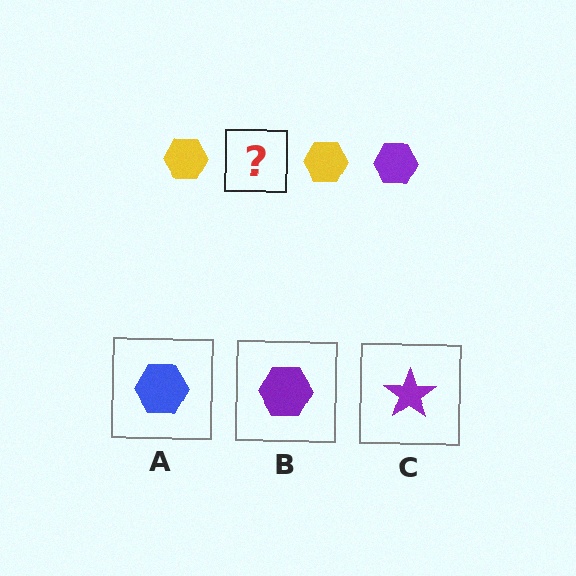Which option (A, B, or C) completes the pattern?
B.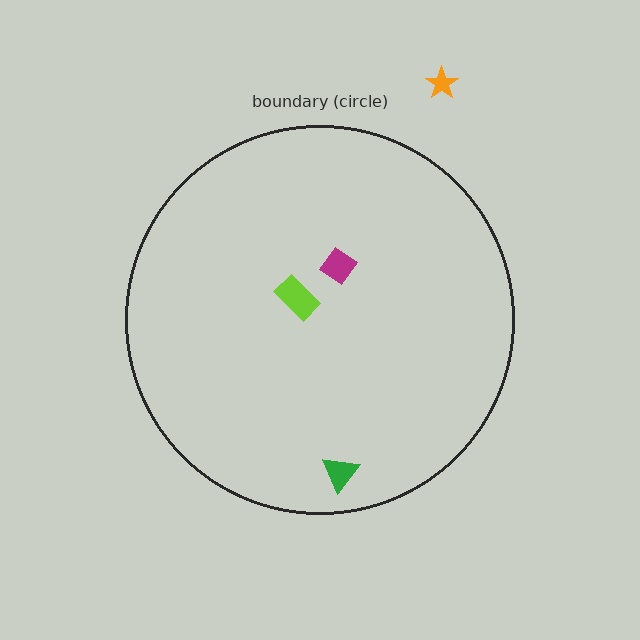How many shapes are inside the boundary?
3 inside, 1 outside.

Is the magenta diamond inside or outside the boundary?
Inside.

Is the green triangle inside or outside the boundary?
Inside.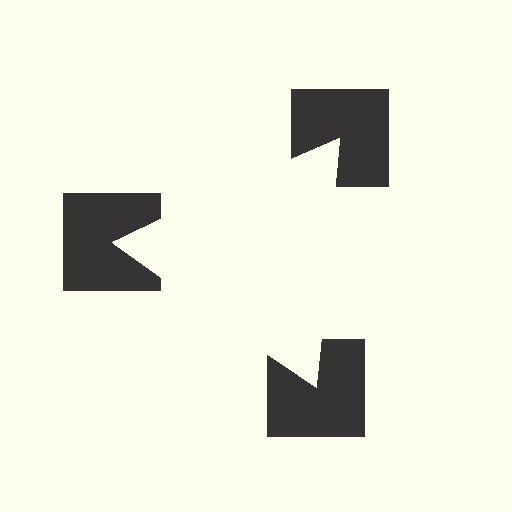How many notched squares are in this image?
There are 3 — one at each vertex of the illusory triangle.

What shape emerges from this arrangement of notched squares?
An illusory triangle — its edges are inferred from the aligned wedge cuts in the notched squares, not physically drawn.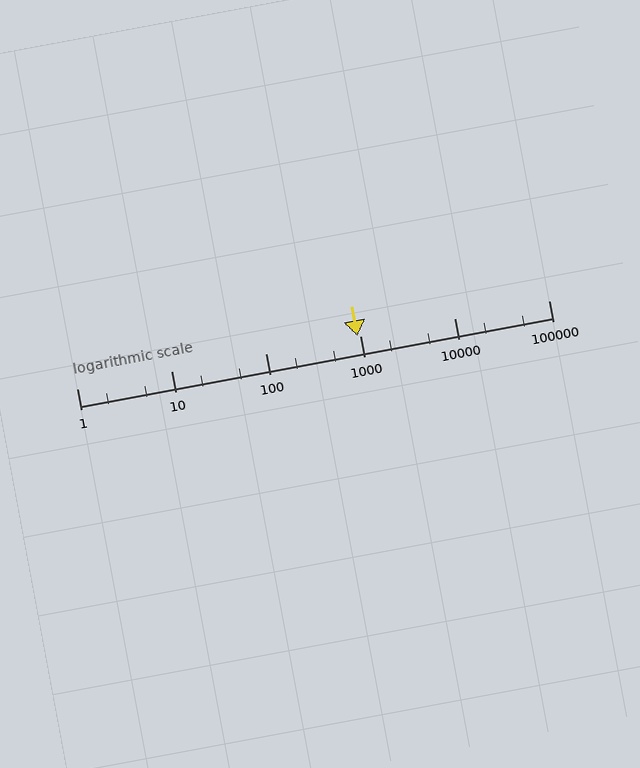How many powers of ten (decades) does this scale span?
The scale spans 5 decades, from 1 to 100000.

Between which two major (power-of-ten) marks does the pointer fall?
The pointer is between 100 and 1000.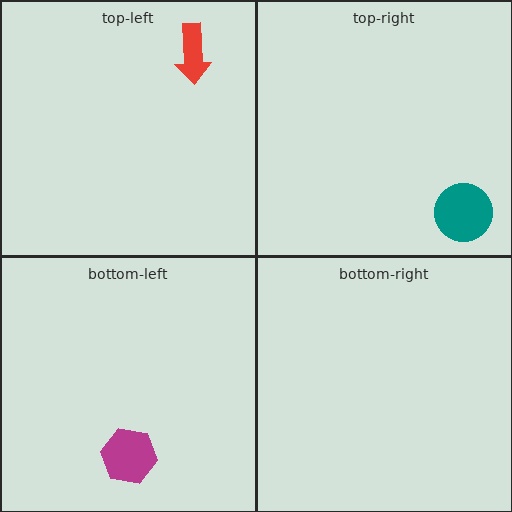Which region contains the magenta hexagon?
The bottom-left region.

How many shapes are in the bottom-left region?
1.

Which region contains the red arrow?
The top-left region.